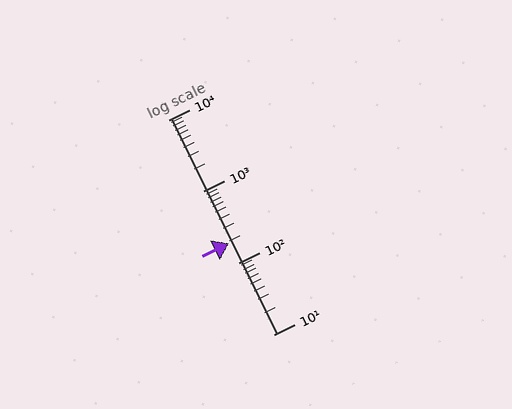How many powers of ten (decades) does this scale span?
The scale spans 3 decades, from 10 to 10000.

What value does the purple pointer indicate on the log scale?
The pointer indicates approximately 190.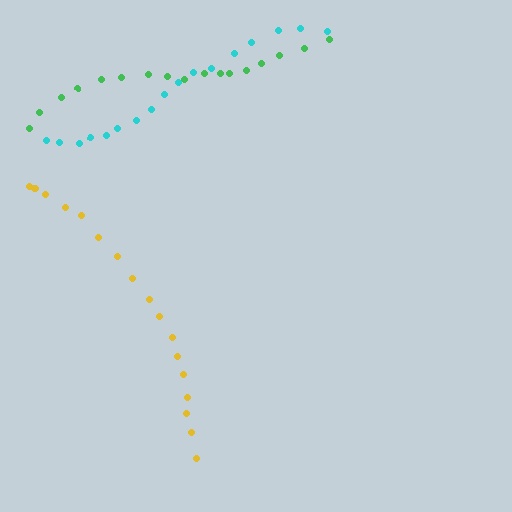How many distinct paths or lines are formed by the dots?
There are 3 distinct paths.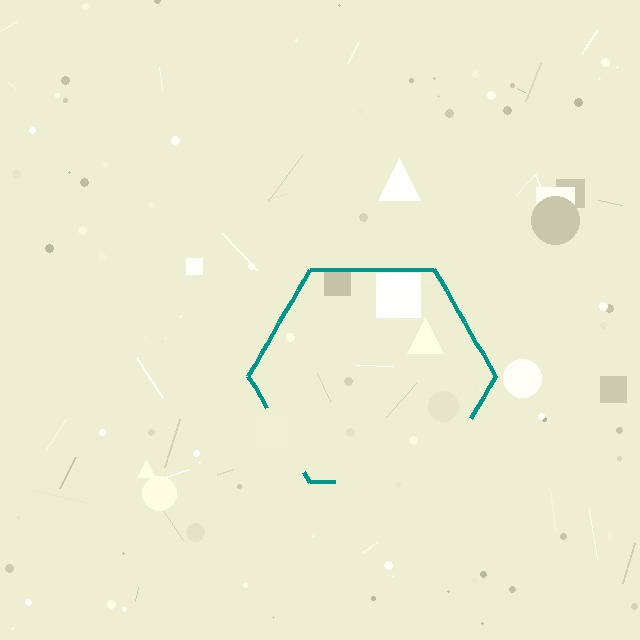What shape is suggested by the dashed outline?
The dashed outline suggests a hexagon.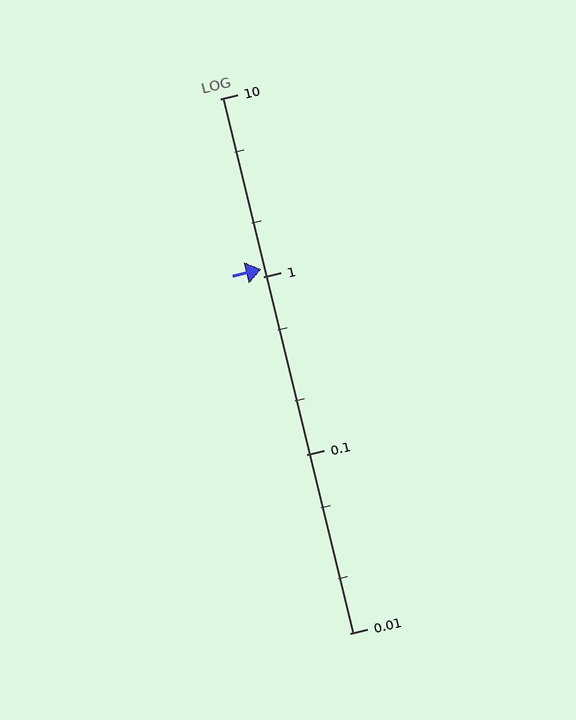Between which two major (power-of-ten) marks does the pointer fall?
The pointer is between 1 and 10.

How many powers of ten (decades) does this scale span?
The scale spans 3 decades, from 0.01 to 10.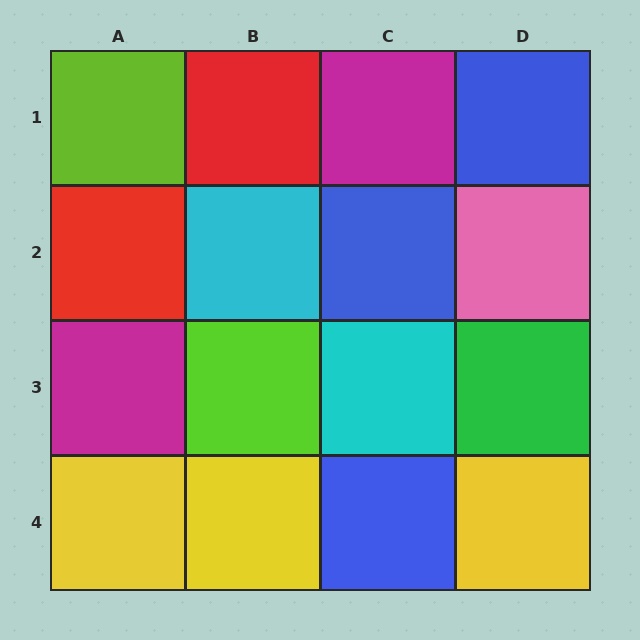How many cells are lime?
2 cells are lime.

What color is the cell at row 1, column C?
Magenta.